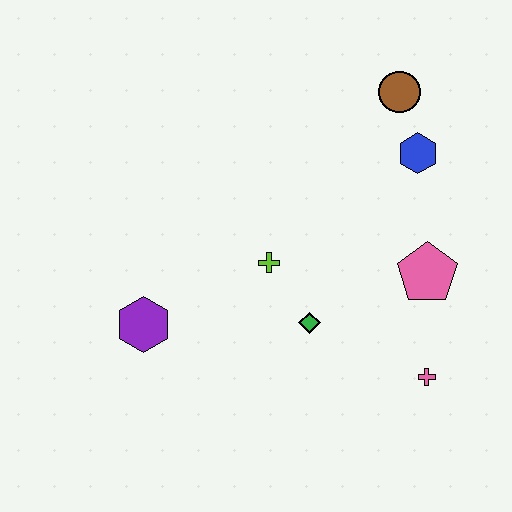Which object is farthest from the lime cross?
The brown circle is farthest from the lime cross.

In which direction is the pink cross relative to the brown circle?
The pink cross is below the brown circle.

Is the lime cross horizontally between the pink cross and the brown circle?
No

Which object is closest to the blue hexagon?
The brown circle is closest to the blue hexagon.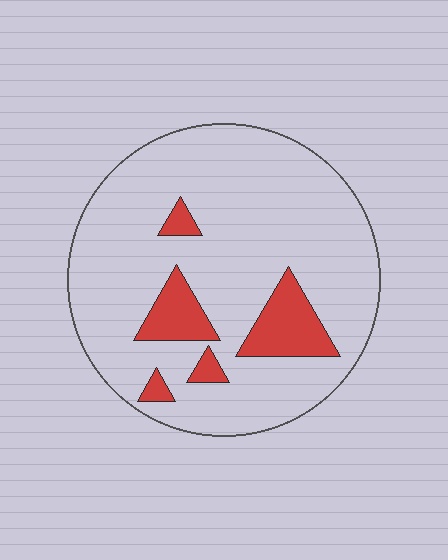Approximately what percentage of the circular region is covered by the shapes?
Approximately 15%.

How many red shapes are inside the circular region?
5.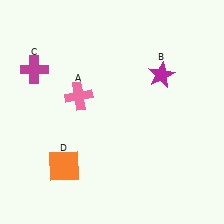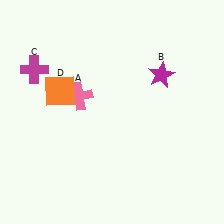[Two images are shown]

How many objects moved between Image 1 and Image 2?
1 object moved between the two images.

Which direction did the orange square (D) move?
The orange square (D) moved up.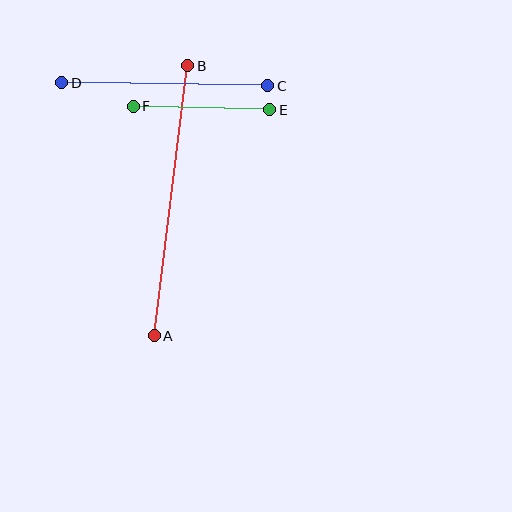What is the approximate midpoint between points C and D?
The midpoint is at approximately (165, 84) pixels.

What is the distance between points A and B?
The distance is approximately 272 pixels.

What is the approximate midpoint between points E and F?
The midpoint is at approximately (201, 108) pixels.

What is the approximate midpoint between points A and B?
The midpoint is at approximately (171, 201) pixels.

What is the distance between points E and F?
The distance is approximately 136 pixels.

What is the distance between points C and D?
The distance is approximately 206 pixels.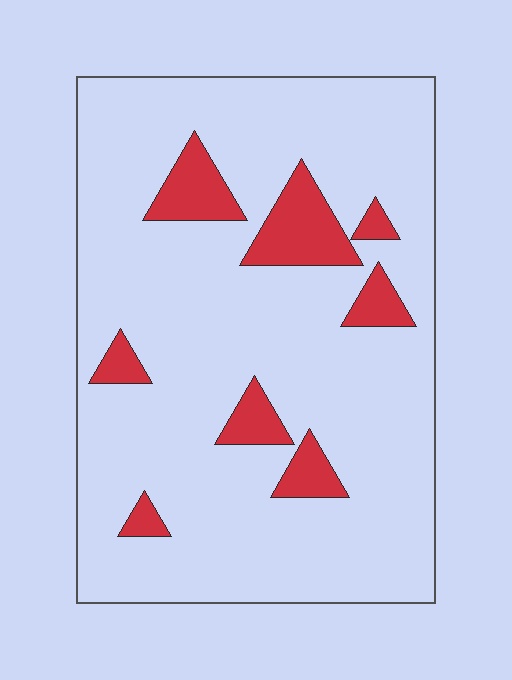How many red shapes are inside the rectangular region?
8.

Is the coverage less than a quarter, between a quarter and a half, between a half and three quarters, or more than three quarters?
Less than a quarter.